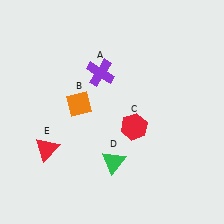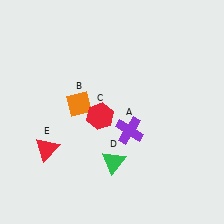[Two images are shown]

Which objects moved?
The objects that moved are: the purple cross (A), the red hexagon (C).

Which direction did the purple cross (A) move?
The purple cross (A) moved down.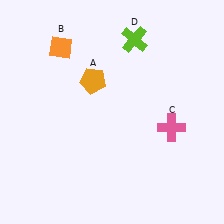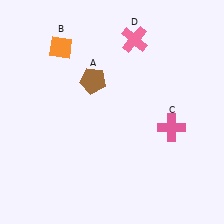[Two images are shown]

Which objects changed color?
A changed from orange to brown. D changed from lime to pink.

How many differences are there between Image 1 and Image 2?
There are 2 differences between the two images.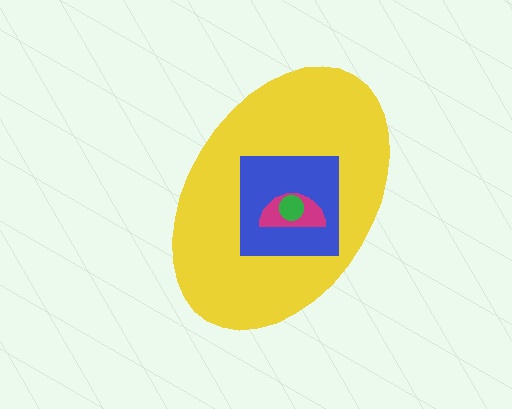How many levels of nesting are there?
4.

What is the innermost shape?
The green circle.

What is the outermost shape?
The yellow ellipse.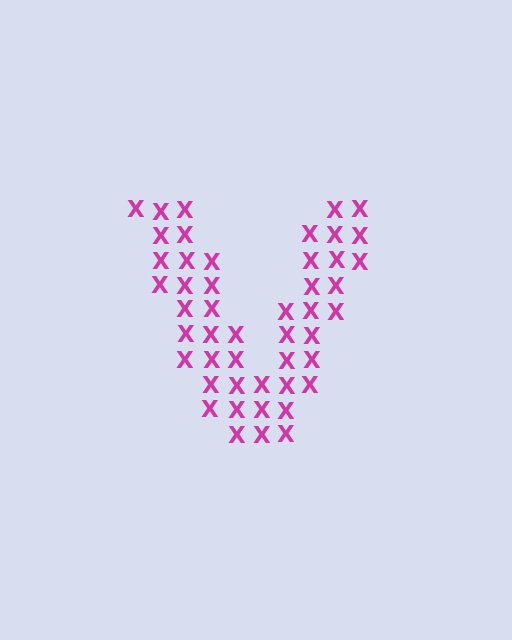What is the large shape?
The large shape is the letter V.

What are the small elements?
The small elements are letter X's.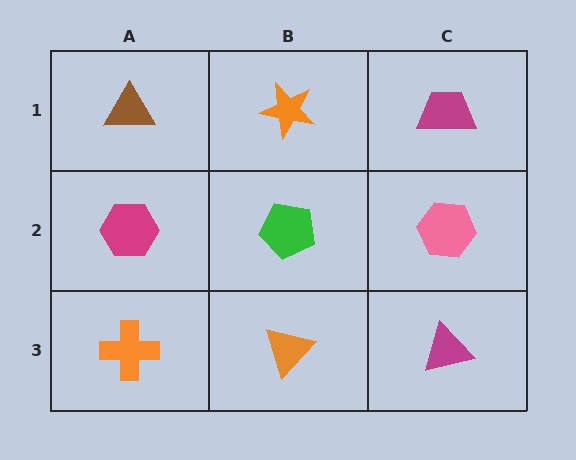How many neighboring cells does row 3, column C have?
2.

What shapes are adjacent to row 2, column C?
A magenta trapezoid (row 1, column C), a magenta triangle (row 3, column C), a green pentagon (row 2, column B).